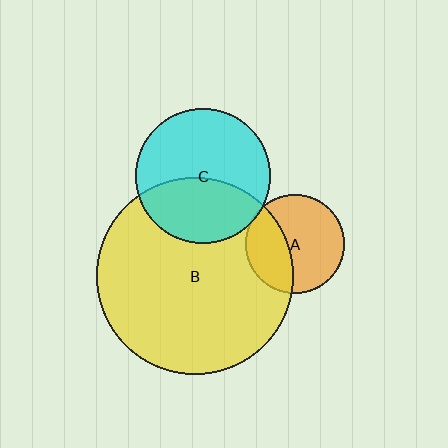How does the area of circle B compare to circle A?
Approximately 4.0 times.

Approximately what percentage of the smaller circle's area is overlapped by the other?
Approximately 5%.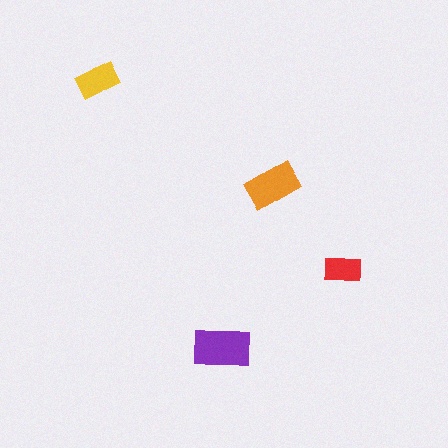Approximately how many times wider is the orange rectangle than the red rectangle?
About 1.5 times wider.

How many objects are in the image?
There are 4 objects in the image.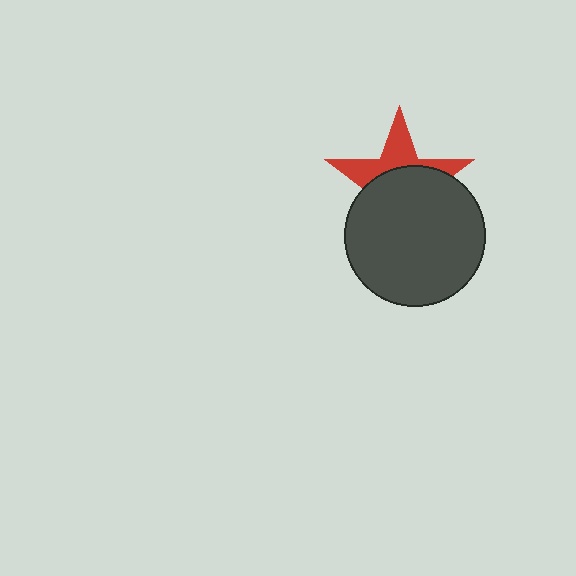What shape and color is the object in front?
The object in front is a dark gray circle.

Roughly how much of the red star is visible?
A small part of it is visible (roughly 38%).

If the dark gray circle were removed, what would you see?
You would see the complete red star.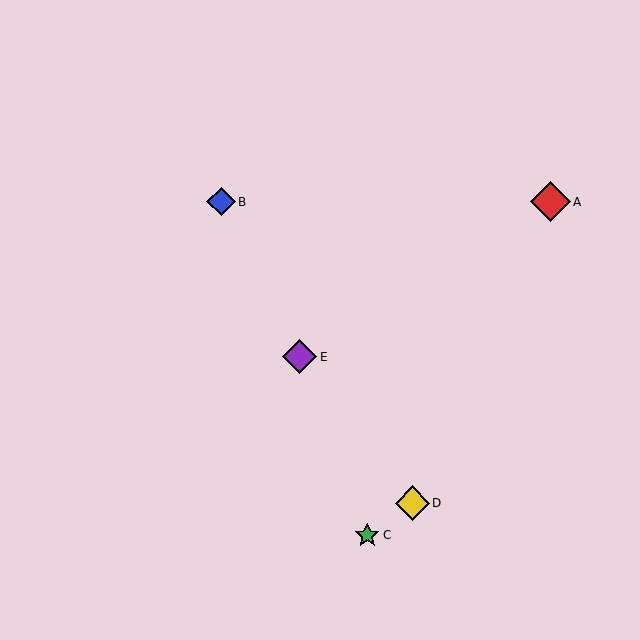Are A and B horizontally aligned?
Yes, both are at y≈202.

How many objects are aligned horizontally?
2 objects (A, B) are aligned horizontally.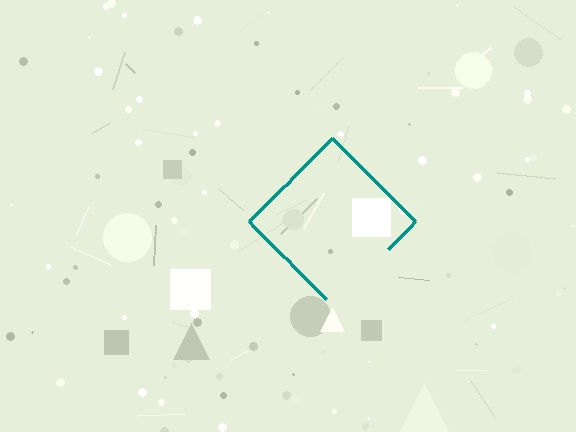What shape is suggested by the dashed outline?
The dashed outline suggests a diamond.